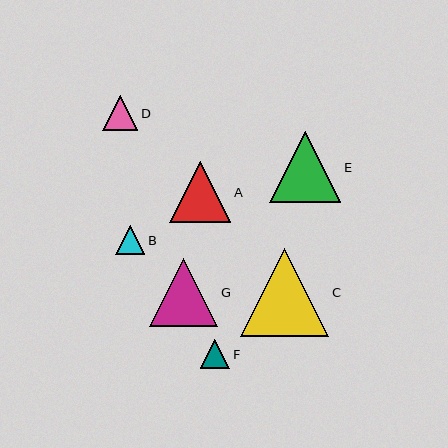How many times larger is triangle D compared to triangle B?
Triangle D is approximately 1.2 times the size of triangle B.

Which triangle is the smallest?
Triangle B is the smallest with a size of approximately 29 pixels.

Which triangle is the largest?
Triangle C is the largest with a size of approximately 88 pixels.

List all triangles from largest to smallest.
From largest to smallest: C, E, G, A, D, F, B.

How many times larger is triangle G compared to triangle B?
Triangle G is approximately 2.3 times the size of triangle B.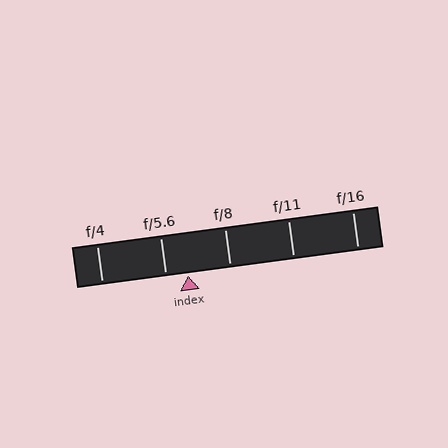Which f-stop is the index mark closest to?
The index mark is closest to f/5.6.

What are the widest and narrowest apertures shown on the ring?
The widest aperture shown is f/4 and the narrowest is f/16.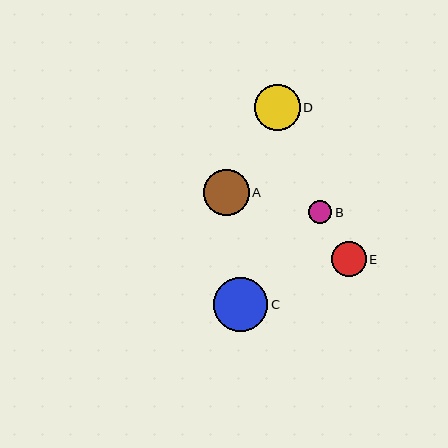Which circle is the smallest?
Circle B is the smallest with a size of approximately 24 pixels.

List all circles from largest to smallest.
From largest to smallest: C, A, D, E, B.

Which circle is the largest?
Circle C is the largest with a size of approximately 54 pixels.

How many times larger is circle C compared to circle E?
Circle C is approximately 1.5 times the size of circle E.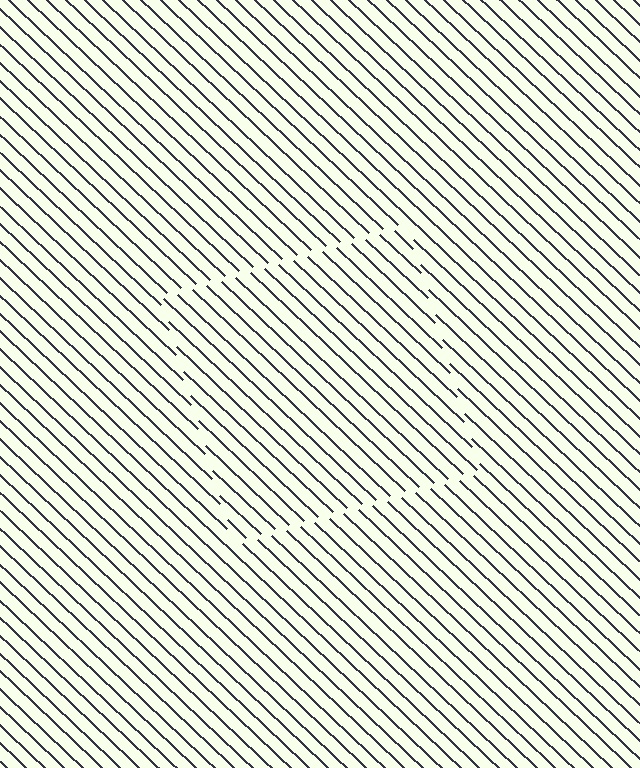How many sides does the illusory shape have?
4 sides — the line-ends trace a square.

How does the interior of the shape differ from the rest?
The interior of the shape contains the same grating, shifted by half a period — the contour is defined by the phase discontinuity where line-ends from the inner and outer gratings abut.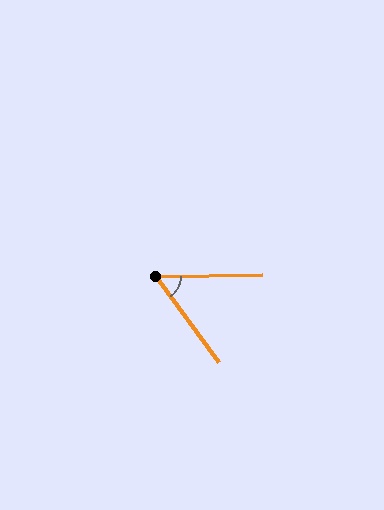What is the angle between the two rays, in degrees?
Approximately 55 degrees.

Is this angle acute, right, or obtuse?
It is acute.